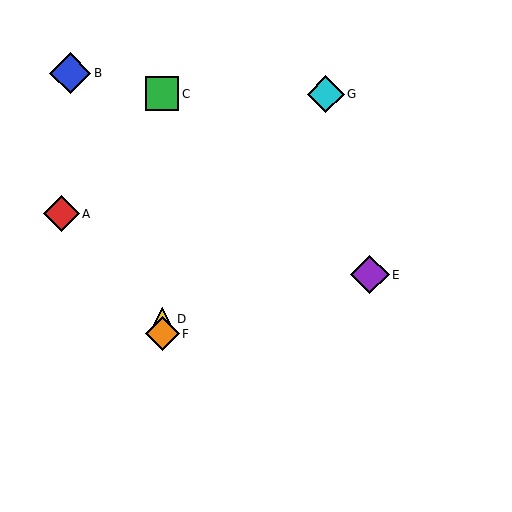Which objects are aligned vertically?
Objects C, D, F are aligned vertically.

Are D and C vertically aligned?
Yes, both are at x≈162.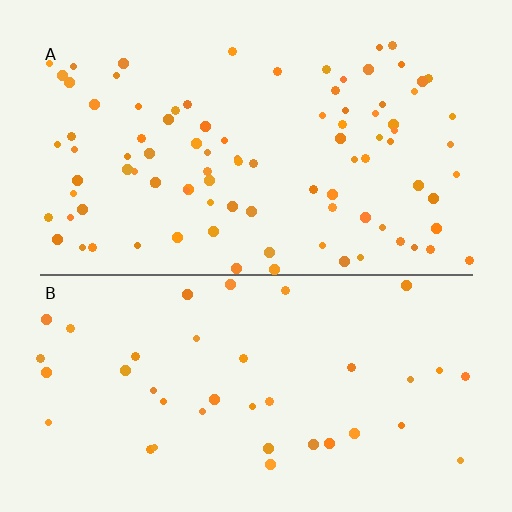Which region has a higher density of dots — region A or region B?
A (the top).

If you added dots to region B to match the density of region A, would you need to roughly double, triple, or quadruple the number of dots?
Approximately double.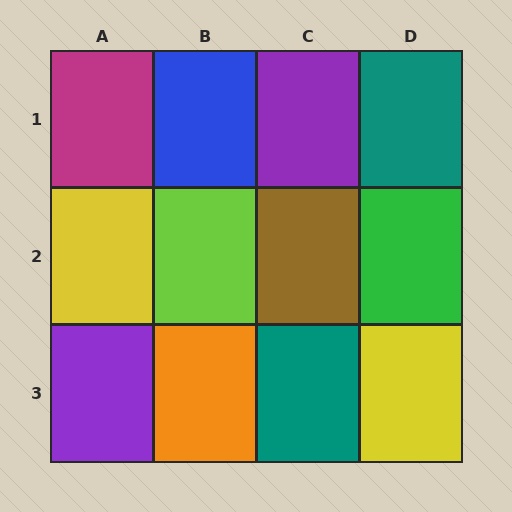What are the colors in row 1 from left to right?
Magenta, blue, purple, teal.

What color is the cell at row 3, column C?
Teal.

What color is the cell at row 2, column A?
Yellow.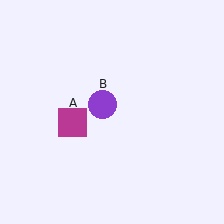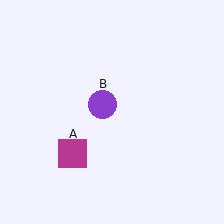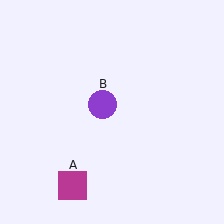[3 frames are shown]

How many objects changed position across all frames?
1 object changed position: magenta square (object A).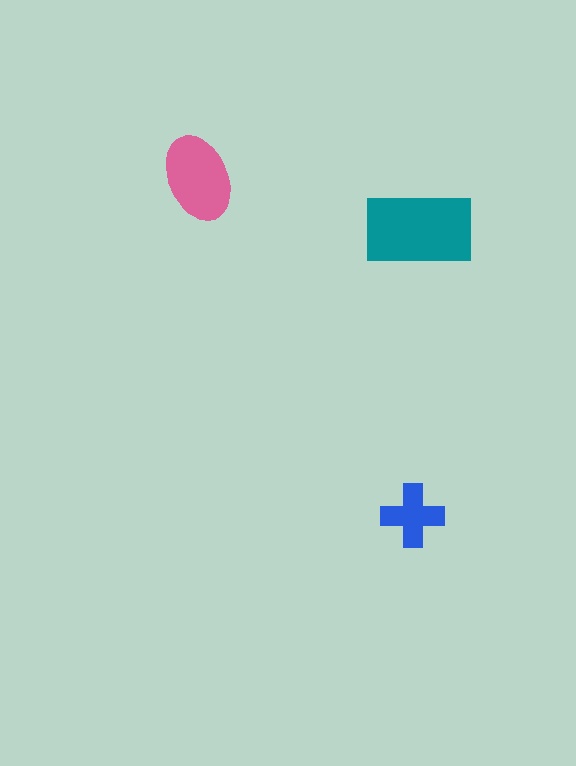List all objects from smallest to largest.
The blue cross, the pink ellipse, the teal rectangle.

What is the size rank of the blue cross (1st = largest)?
3rd.